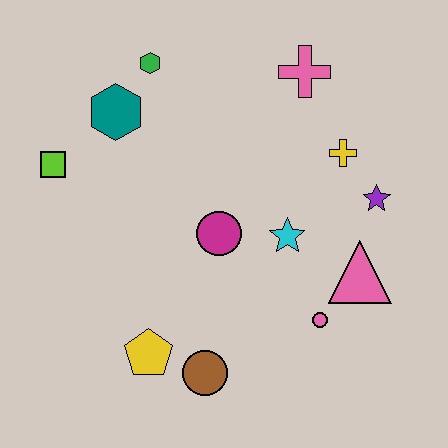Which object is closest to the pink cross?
The yellow cross is closest to the pink cross.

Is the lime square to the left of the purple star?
Yes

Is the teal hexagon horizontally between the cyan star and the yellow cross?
No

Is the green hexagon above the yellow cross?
Yes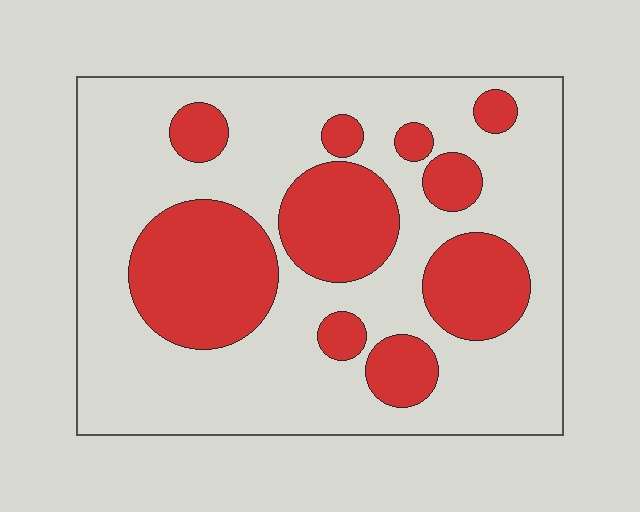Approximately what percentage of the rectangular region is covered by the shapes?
Approximately 30%.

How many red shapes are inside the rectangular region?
10.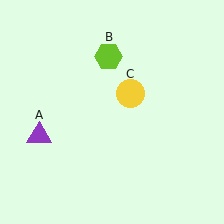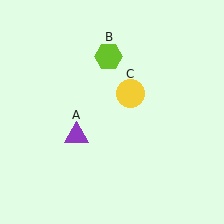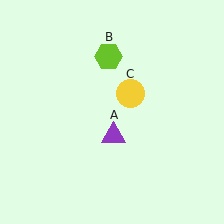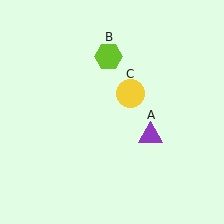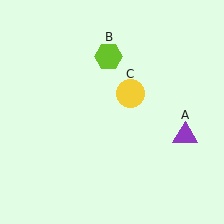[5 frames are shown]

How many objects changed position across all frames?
1 object changed position: purple triangle (object A).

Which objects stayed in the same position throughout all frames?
Lime hexagon (object B) and yellow circle (object C) remained stationary.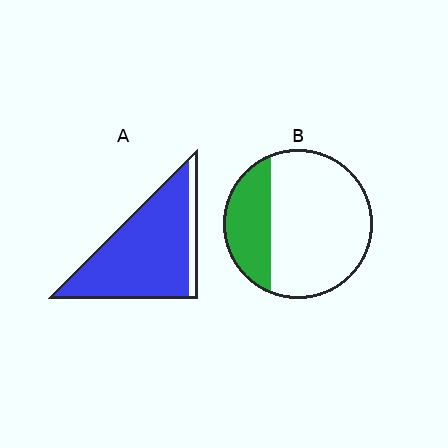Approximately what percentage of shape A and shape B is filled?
A is approximately 90% and B is approximately 30%.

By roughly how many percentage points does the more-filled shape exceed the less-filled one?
By roughly 60 percentage points (A over B).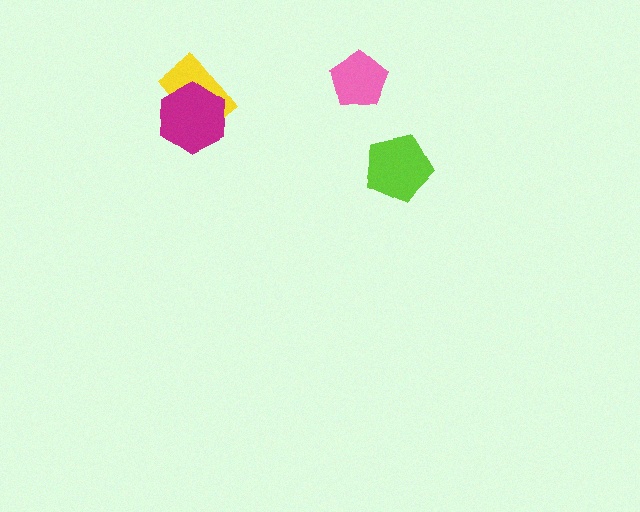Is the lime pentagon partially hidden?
No, no other shape covers it.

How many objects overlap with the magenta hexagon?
1 object overlaps with the magenta hexagon.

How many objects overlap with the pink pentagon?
0 objects overlap with the pink pentagon.